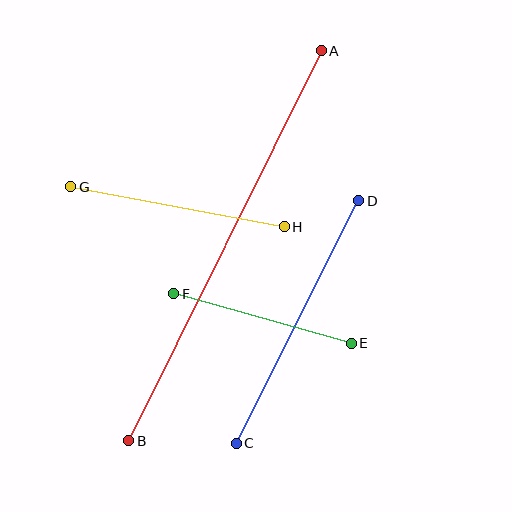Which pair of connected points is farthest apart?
Points A and B are farthest apart.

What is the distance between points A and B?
The distance is approximately 435 pixels.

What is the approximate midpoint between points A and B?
The midpoint is at approximately (225, 246) pixels.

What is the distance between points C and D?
The distance is approximately 272 pixels.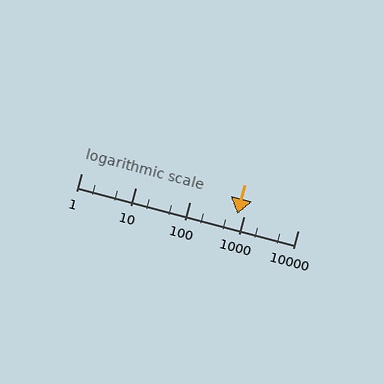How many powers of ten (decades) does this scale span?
The scale spans 4 decades, from 1 to 10000.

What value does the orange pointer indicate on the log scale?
The pointer indicates approximately 750.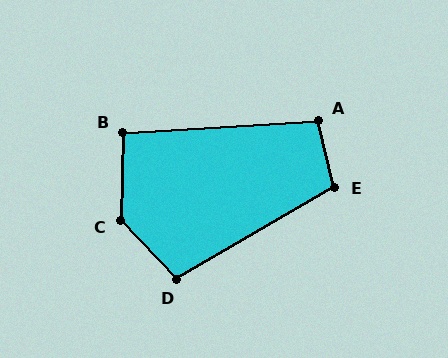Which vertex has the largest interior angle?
C, at approximately 135 degrees.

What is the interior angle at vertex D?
Approximately 103 degrees (obtuse).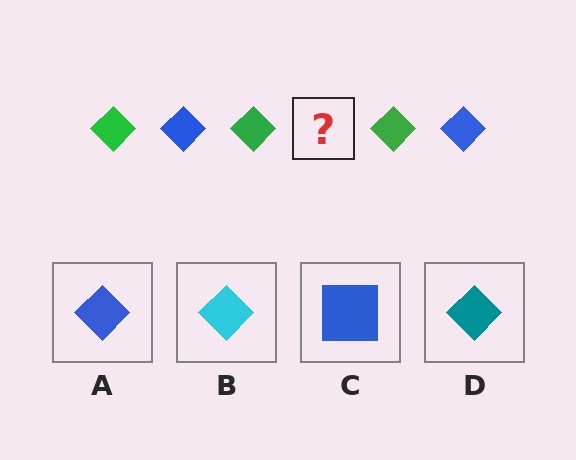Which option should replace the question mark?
Option A.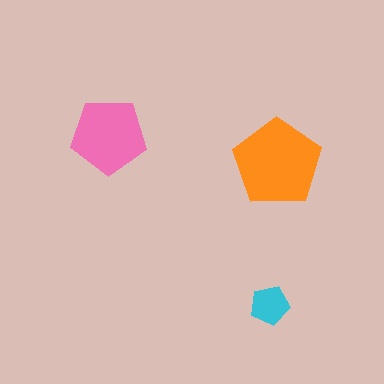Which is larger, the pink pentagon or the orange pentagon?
The orange one.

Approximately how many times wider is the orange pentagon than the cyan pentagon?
About 2 times wider.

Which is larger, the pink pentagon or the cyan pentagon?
The pink one.